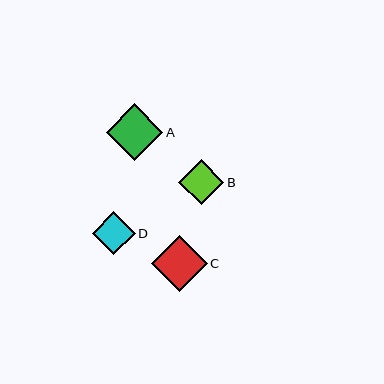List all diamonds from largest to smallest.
From largest to smallest: A, C, B, D.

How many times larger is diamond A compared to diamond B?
Diamond A is approximately 1.3 times the size of diamond B.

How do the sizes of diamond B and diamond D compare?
Diamond B and diamond D are approximately the same size.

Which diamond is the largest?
Diamond A is the largest with a size of approximately 57 pixels.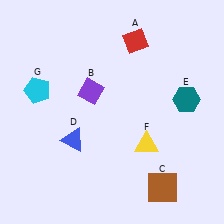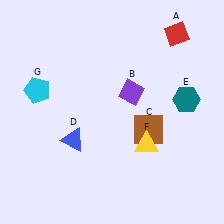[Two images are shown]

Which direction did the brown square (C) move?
The brown square (C) moved up.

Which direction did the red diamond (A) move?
The red diamond (A) moved right.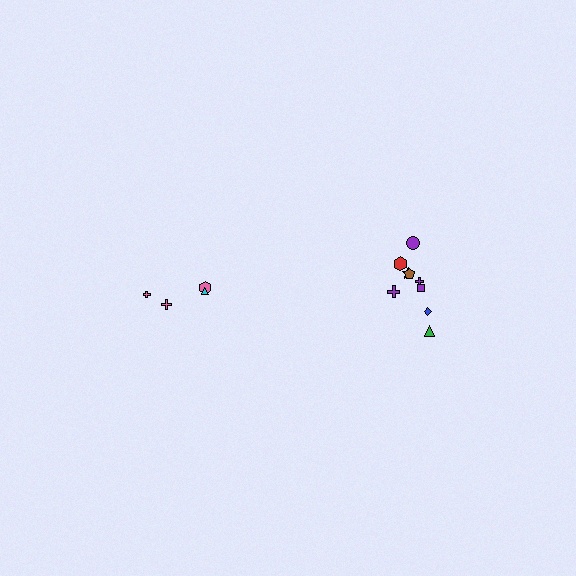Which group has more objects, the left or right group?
The right group.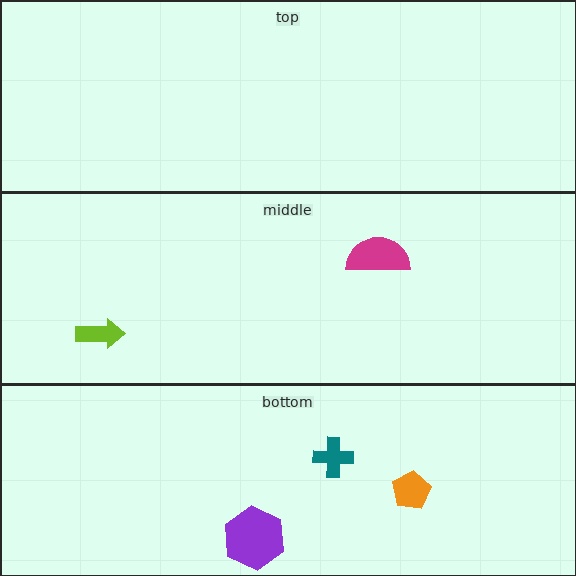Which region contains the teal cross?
The bottom region.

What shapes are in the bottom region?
The orange pentagon, the teal cross, the purple hexagon.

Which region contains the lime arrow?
The middle region.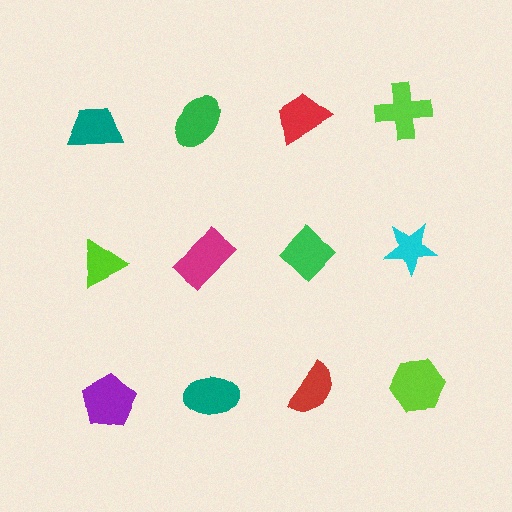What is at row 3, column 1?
A purple pentagon.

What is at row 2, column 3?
A green diamond.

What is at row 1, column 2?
A green ellipse.